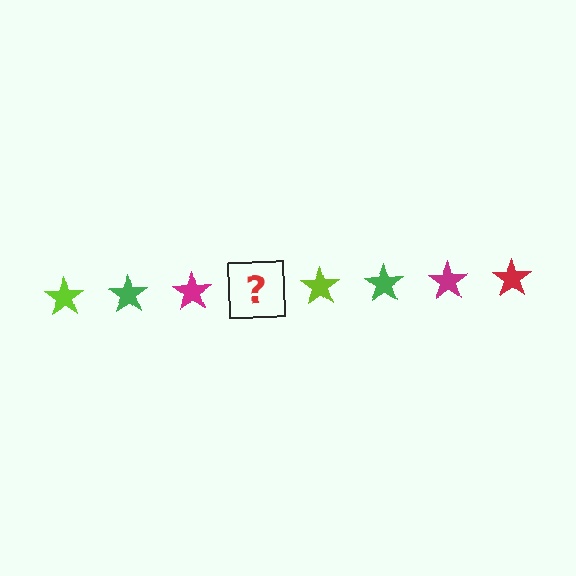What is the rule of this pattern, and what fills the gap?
The rule is that the pattern cycles through lime, green, magenta, red stars. The gap should be filled with a red star.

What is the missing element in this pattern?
The missing element is a red star.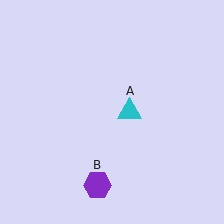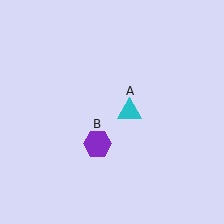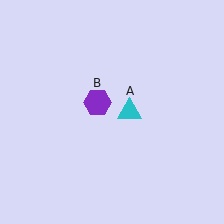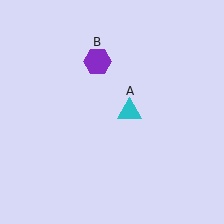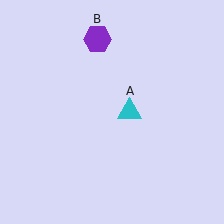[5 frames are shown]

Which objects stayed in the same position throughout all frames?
Cyan triangle (object A) remained stationary.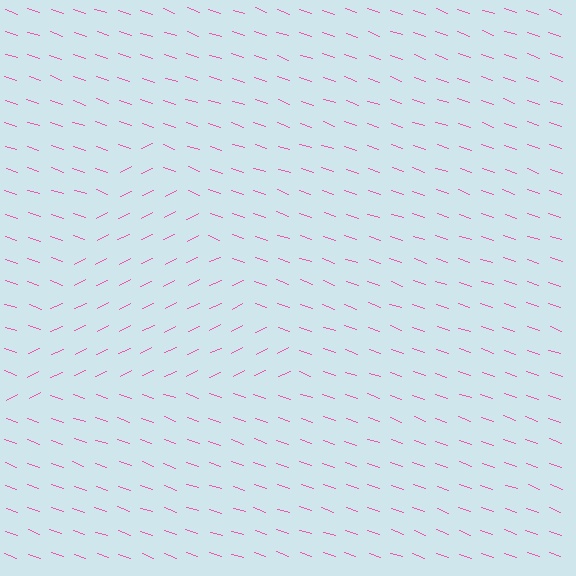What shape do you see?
I see a triangle.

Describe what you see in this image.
The image is filled with small pink line segments. A triangle region in the image has lines oriented differently from the surrounding lines, creating a visible texture boundary.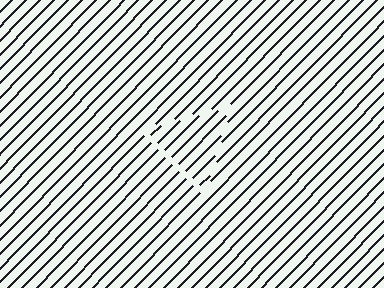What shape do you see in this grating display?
An illusory triangle. The interior of the shape contains the same grating, shifted by half a period — the contour is defined by the phase discontinuity where line-ends from the inner and outer gratings abut.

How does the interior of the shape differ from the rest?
The interior of the shape contains the same grating, shifted by half a period — the contour is defined by the phase discontinuity where line-ends from the inner and outer gratings abut.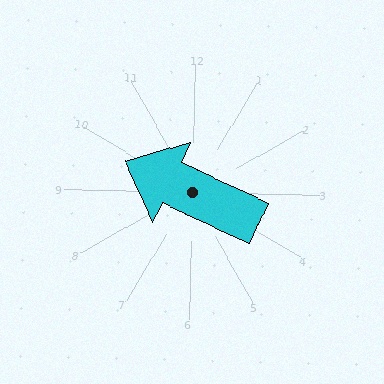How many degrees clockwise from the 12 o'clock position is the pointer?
Approximately 294 degrees.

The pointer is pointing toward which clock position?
Roughly 10 o'clock.